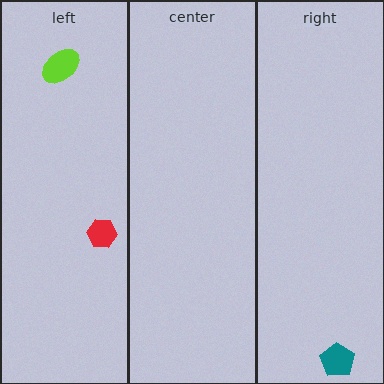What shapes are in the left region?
The red hexagon, the lime ellipse.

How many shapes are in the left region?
2.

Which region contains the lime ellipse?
The left region.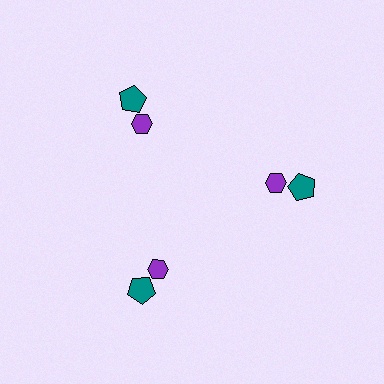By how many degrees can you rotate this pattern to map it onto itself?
The pattern maps onto itself every 120 degrees of rotation.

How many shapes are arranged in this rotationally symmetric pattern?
There are 6 shapes, arranged in 3 groups of 2.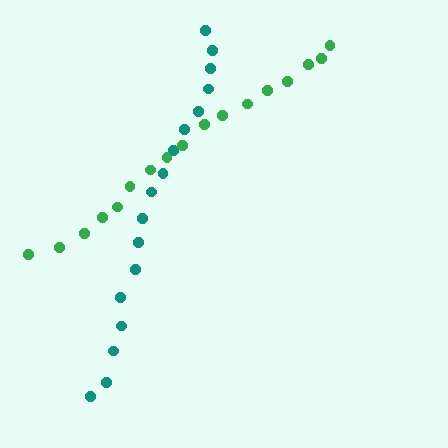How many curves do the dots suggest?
There are 2 distinct paths.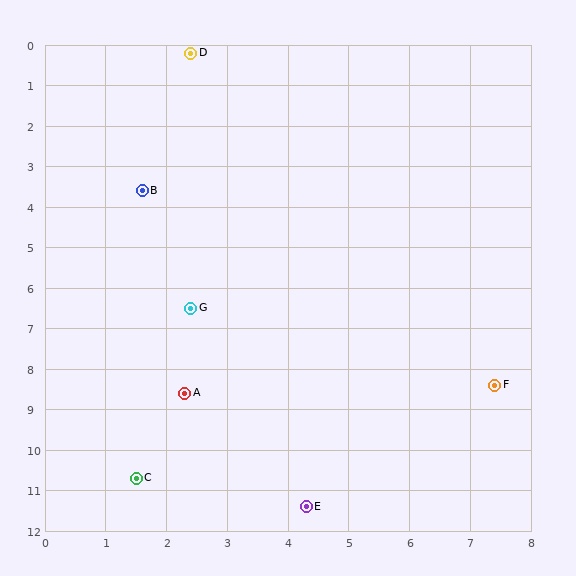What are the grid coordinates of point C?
Point C is at approximately (1.5, 10.7).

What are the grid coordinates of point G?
Point G is at approximately (2.4, 6.5).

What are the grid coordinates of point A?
Point A is at approximately (2.3, 8.6).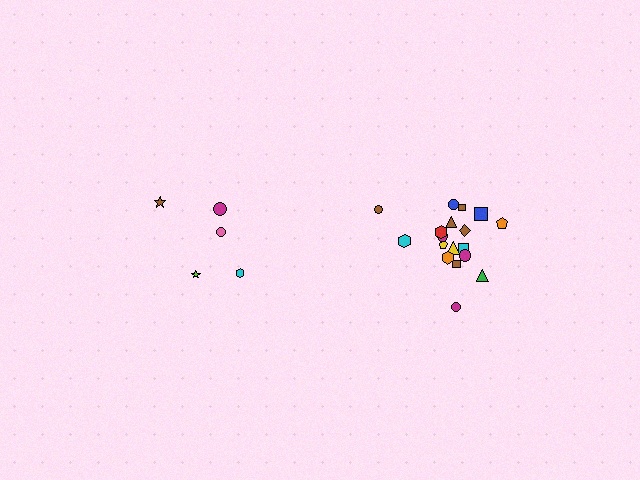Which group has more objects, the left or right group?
The right group.